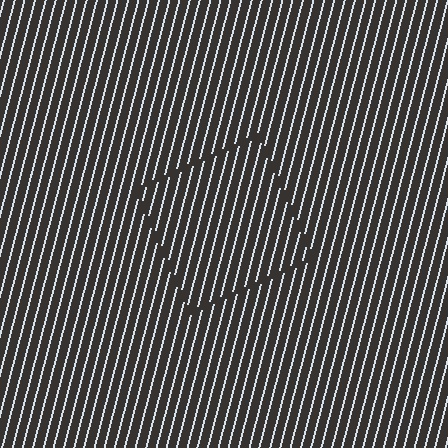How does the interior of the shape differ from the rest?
The interior of the shape contains the same grating, shifted by half a period — the contour is defined by the phase discontinuity where line-ends from the inner and outer gratings abut.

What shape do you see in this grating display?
An illusory square. The interior of the shape contains the same grating, shifted by half a period — the contour is defined by the phase discontinuity where line-ends from the inner and outer gratings abut.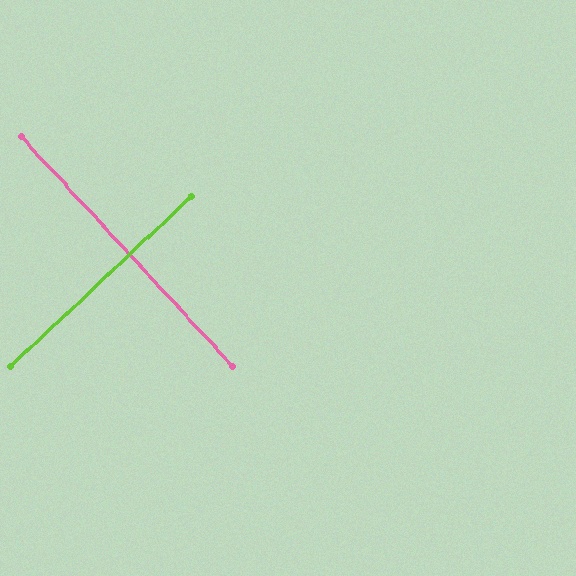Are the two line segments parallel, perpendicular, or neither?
Perpendicular — they meet at approximately 89°.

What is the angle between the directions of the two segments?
Approximately 89 degrees.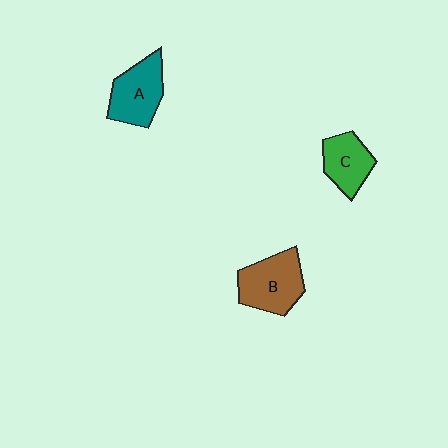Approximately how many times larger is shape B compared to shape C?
Approximately 1.4 times.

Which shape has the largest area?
Shape B (brown).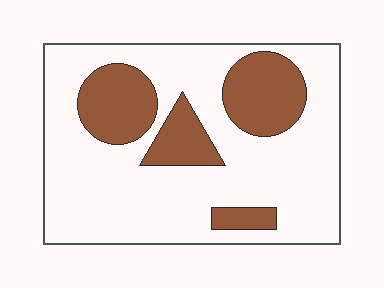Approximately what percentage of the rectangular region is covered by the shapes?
Approximately 25%.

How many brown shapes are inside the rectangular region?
4.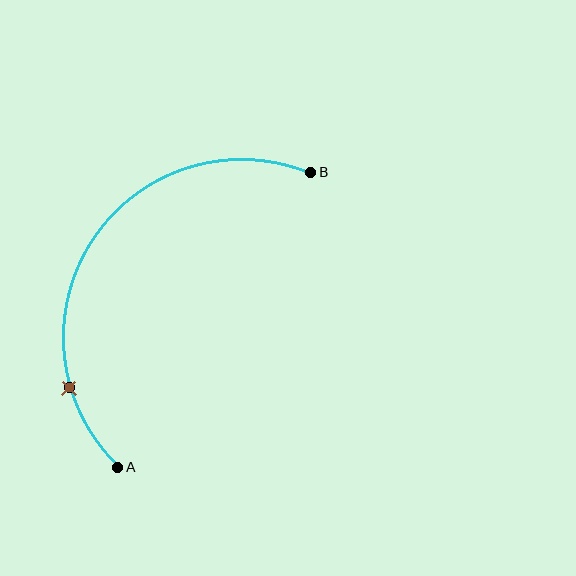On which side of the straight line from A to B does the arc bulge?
The arc bulges to the left of the straight line connecting A and B.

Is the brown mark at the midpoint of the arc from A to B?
No. The brown mark lies on the arc but is closer to endpoint A. The arc midpoint would be at the point on the curve equidistant along the arc from both A and B.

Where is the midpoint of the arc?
The arc midpoint is the point on the curve farthest from the straight line joining A and B. It sits to the left of that line.